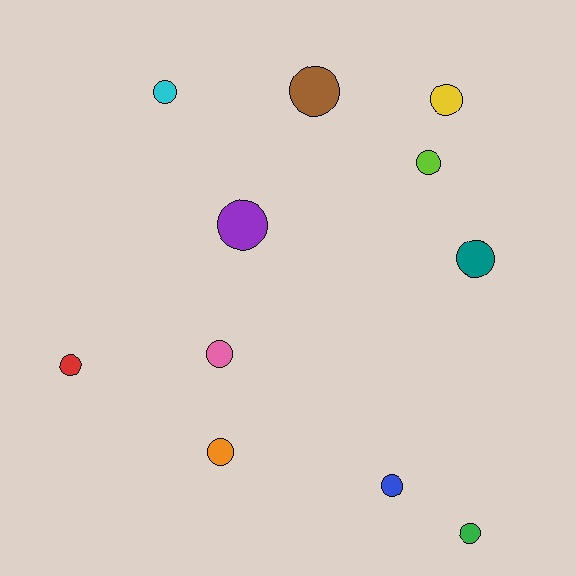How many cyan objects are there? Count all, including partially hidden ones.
There is 1 cyan object.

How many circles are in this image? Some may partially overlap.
There are 11 circles.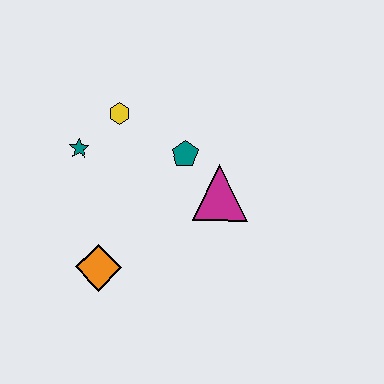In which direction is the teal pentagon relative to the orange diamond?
The teal pentagon is above the orange diamond.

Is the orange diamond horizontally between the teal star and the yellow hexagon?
Yes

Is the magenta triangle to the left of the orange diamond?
No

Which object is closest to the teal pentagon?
The magenta triangle is closest to the teal pentagon.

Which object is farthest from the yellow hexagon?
The orange diamond is farthest from the yellow hexagon.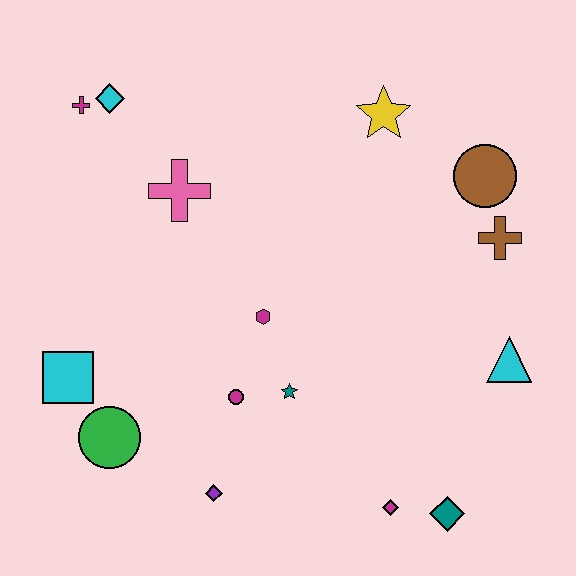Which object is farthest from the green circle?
The brown circle is farthest from the green circle.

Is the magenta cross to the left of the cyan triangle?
Yes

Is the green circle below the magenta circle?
Yes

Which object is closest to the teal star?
The magenta circle is closest to the teal star.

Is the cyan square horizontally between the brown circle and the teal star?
No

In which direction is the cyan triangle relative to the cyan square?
The cyan triangle is to the right of the cyan square.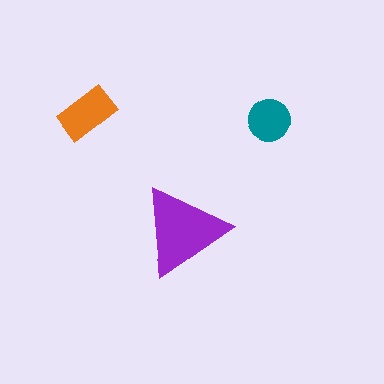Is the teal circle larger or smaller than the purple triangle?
Smaller.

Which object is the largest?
The purple triangle.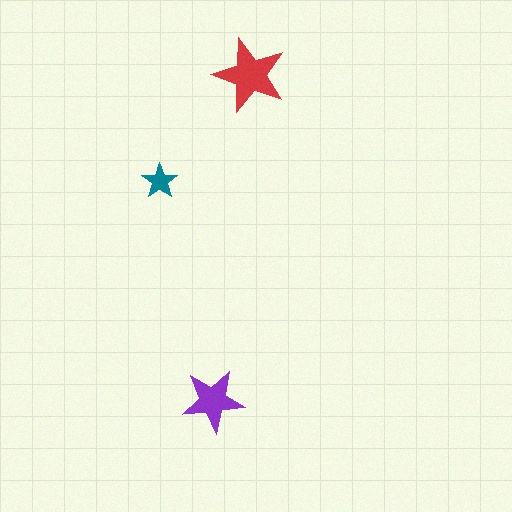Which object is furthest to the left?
The teal star is leftmost.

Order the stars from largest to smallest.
the red one, the purple one, the teal one.